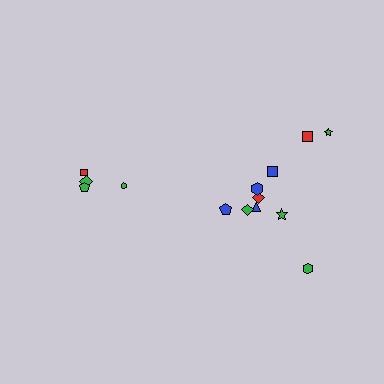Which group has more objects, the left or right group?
The right group.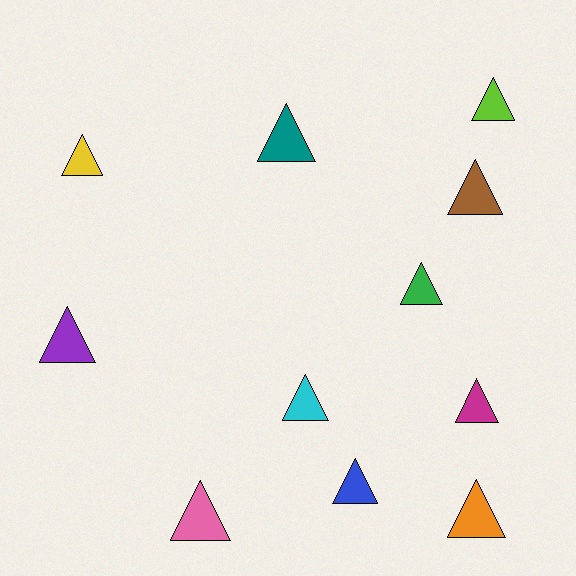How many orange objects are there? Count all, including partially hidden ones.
There is 1 orange object.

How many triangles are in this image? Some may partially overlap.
There are 11 triangles.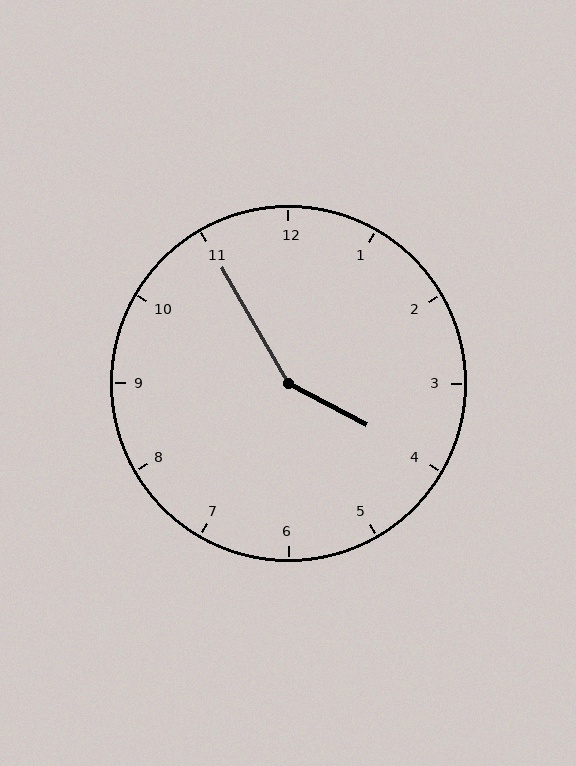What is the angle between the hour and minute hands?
Approximately 148 degrees.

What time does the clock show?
3:55.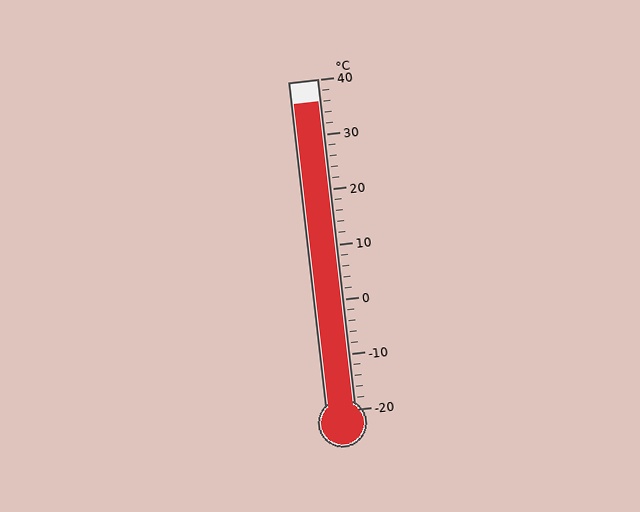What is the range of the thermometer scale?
The thermometer scale ranges from -20°C to 40°C.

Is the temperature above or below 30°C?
The temperature is above 30°C.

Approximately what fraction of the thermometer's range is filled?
The thermometer is filled to approximately 95% of its range.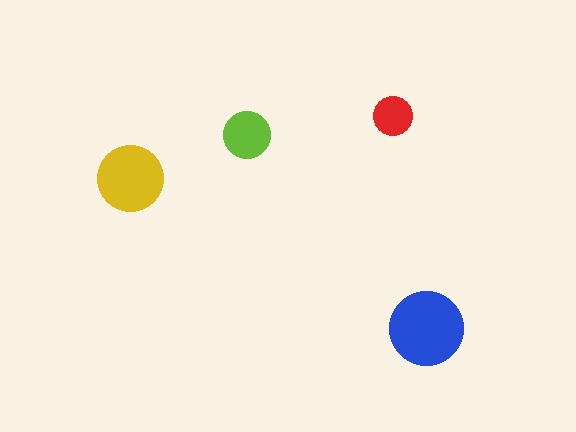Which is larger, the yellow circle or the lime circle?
The yellow one.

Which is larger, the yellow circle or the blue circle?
The blue one.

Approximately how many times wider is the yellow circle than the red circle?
About 1.5 times wider.